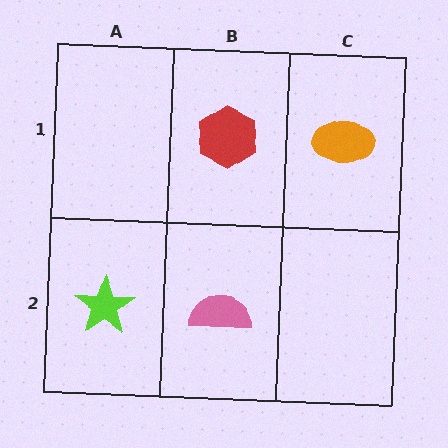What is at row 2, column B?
A pink semicircle.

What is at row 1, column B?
A red hexagon.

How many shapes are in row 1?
2 shapes.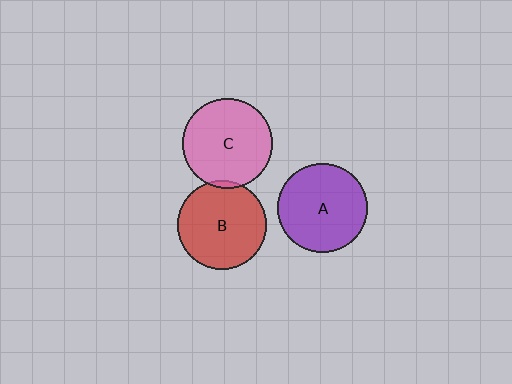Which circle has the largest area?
Circle C (pink).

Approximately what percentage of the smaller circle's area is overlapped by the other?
Approximately 5%.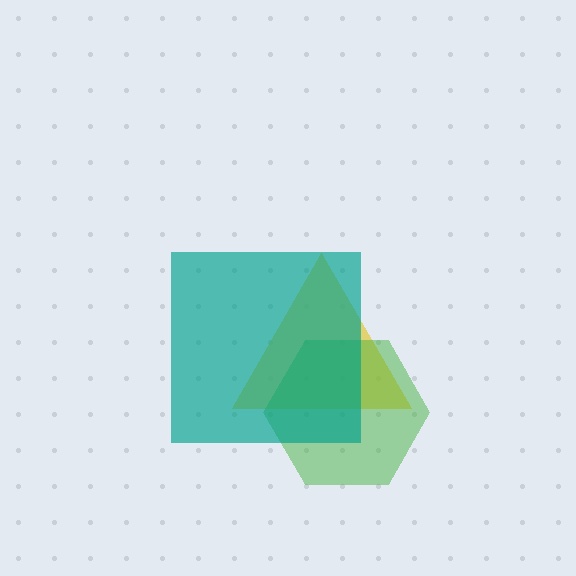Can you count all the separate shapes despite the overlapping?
Yes, there are 3 separate shapes.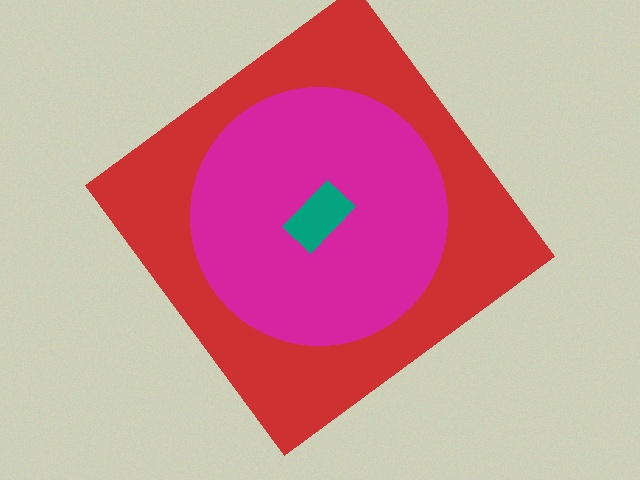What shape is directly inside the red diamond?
The magenta circle.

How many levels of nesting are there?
3.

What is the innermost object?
The teal rectangle.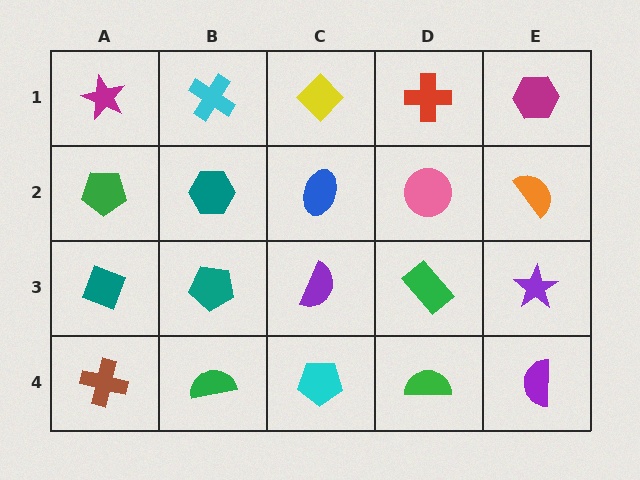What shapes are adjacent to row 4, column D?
A green rectangle (row 3, column D), a cyan pentagon (row 4, column C), a purple semicircle (row 4, column E).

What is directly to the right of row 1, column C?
A red cross.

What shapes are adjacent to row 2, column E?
A magenta hexagon (row 1, column E), a purple star (row 3, column E), a pink circle (row 2, column D).